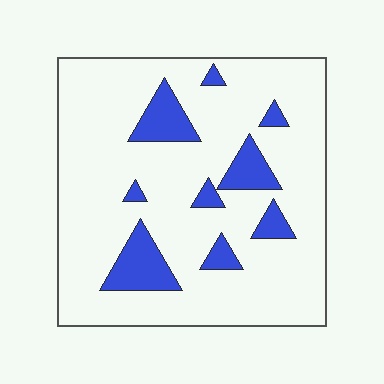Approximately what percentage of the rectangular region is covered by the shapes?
Approximately 15%.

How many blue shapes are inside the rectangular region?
9.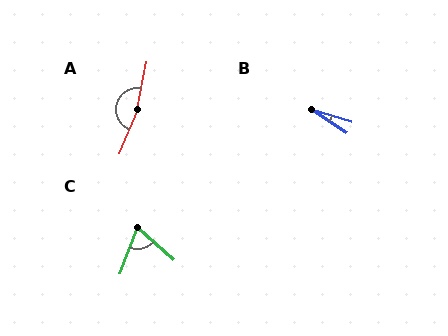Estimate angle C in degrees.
Approximately 68 degrees.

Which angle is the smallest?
B, at approximately 17 degrees.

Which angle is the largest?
A, at approximately 169 degrees.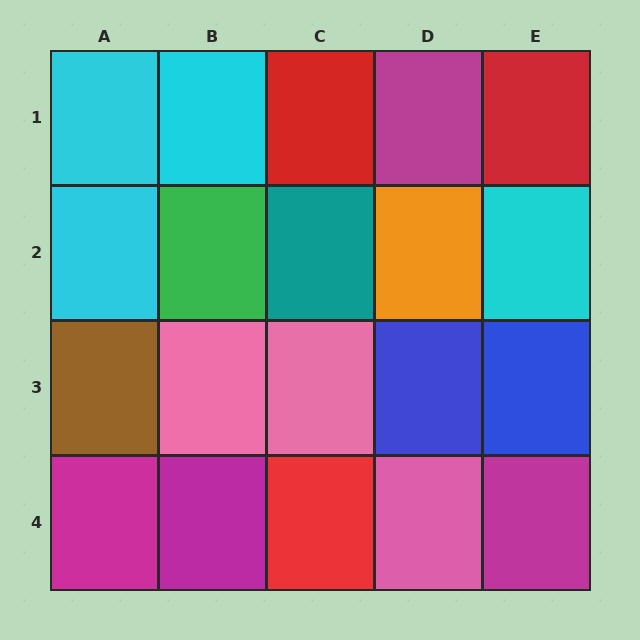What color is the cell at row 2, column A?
Cyan.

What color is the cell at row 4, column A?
Magenta.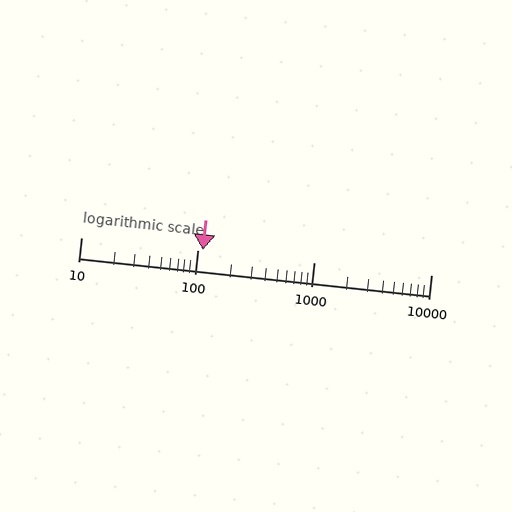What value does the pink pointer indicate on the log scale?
The pointer indicates approximately 110.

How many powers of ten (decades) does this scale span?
The scale spans 3 decades, from 10 to 10000.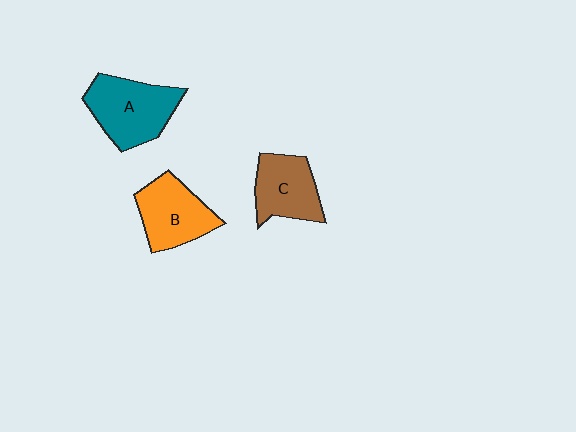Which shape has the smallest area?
Shape C (brown).